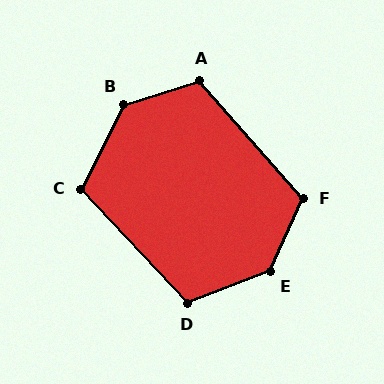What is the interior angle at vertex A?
Approximately 114 degrees (obtuse).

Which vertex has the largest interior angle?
E, at approximately 135 degrees.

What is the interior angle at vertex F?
Approximately 114 degrees (obtuse).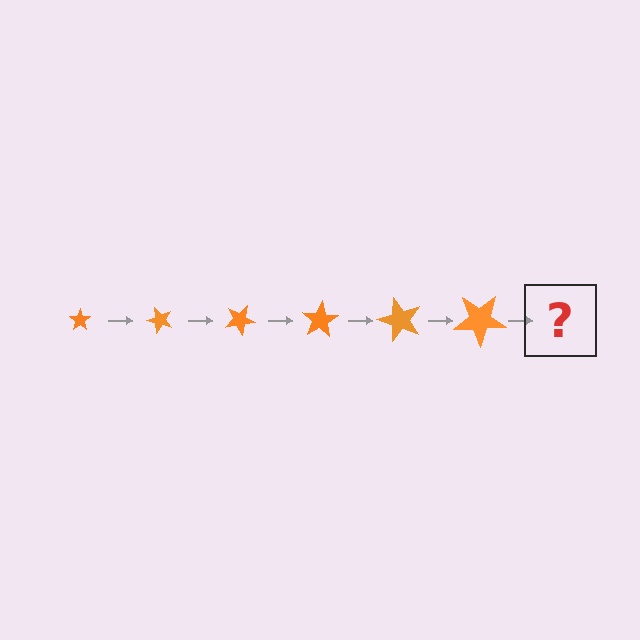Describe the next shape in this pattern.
It should be a star, larger than the previous one and rotated 300 degrees from the start.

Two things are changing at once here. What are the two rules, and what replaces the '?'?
The two rules are that the star grows larger each step and it rotates 50 degrees each step. The '?' should be a star, larger than the previous one and rotated 300 degrees from the start.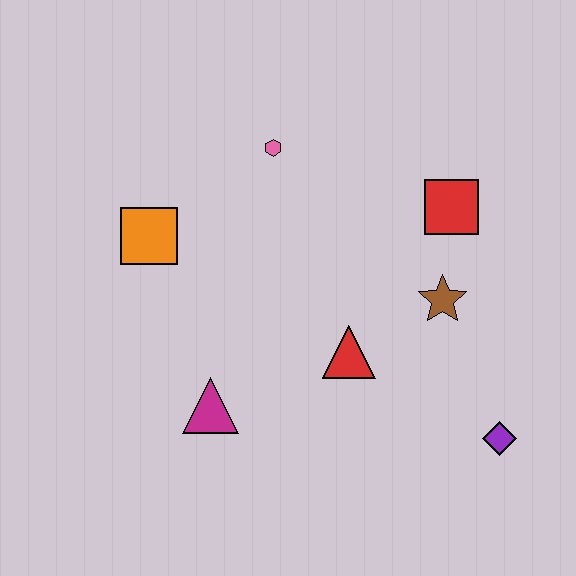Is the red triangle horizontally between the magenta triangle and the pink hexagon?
No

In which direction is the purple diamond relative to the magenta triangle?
The purple diamond is to the right of the magenta triangle.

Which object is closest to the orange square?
The pink hexagon is closest to the orange square.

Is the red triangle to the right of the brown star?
No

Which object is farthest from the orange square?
The purple diamond is farthest from the orange square.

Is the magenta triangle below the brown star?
Yes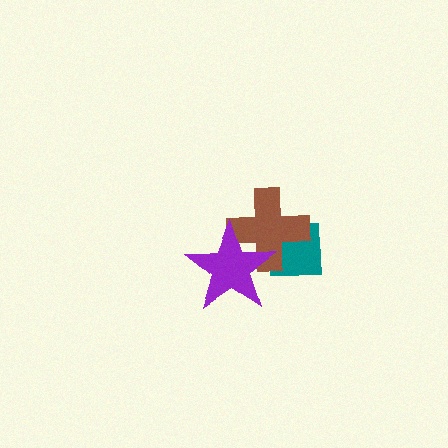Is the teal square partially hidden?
Yes, it is partially covered by another shape.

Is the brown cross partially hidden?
Yes, it is partially covered by another shape.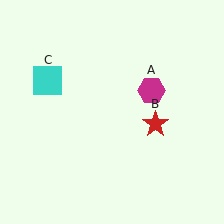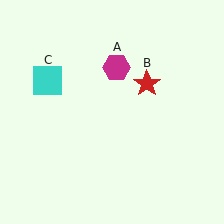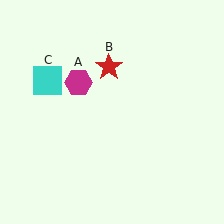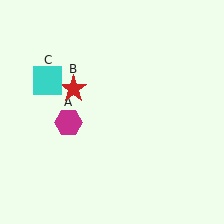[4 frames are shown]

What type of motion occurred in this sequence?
The magenta hexagon (object A), red star (object B) rotated counterclockwise around the center of the scene.